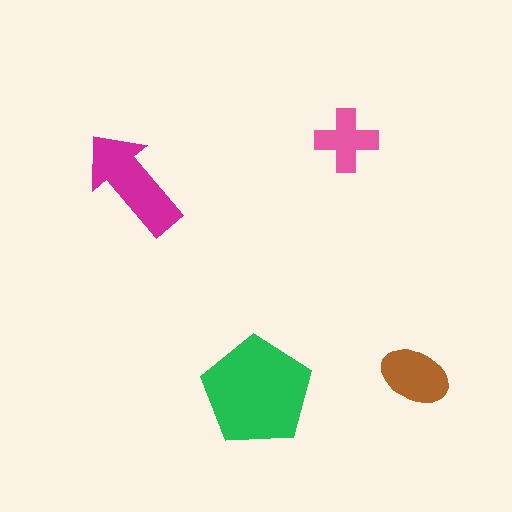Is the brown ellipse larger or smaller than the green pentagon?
Smaller.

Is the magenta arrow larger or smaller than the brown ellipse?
Larger.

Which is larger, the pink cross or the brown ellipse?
The brown ellipse.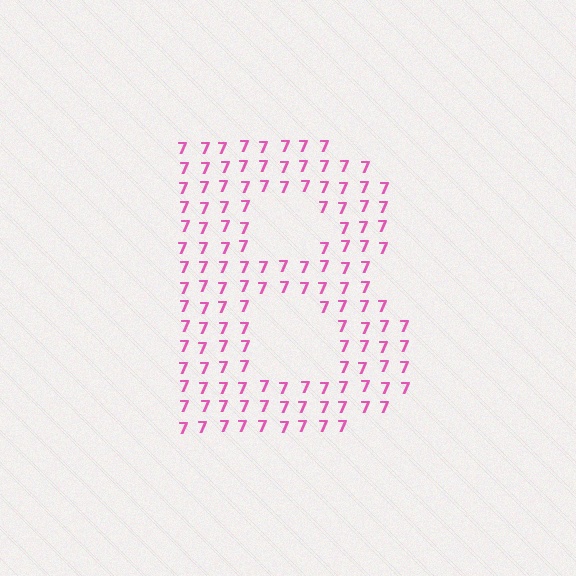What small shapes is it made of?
It is made of small digit 7's.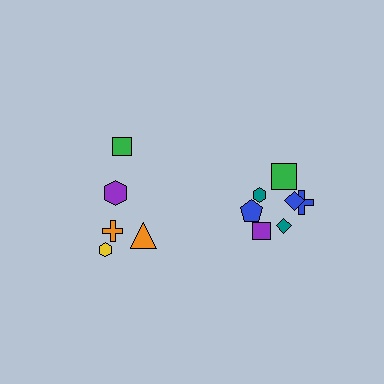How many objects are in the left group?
There are 5 objects.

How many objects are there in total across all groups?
There are 12 objects.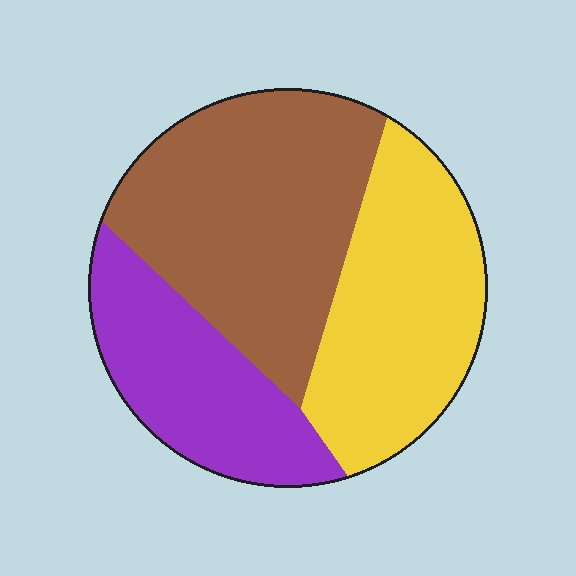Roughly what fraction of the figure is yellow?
Yellow covers about 35% of the figure.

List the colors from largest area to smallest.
From largest to smallest: brown, yellow, purple.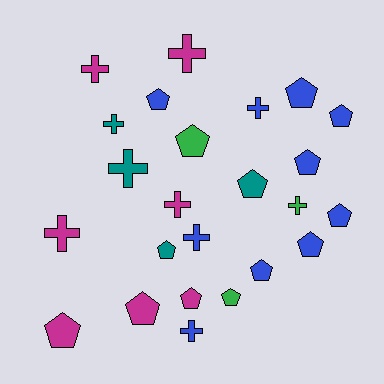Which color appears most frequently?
Blue, with 10 objects.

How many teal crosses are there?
There are 2 teal crosses.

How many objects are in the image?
There are 24 objects.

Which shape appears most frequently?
Pentagon, with 14 objects.